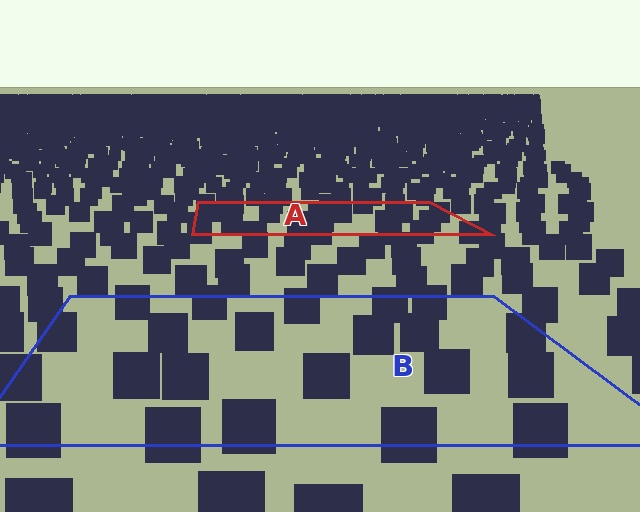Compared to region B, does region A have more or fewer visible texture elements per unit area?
Region A has more texture elements per unit area — they are packed more densely because it is farther away.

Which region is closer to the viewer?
Region B is closer. The texture elements there are larger and more spread out.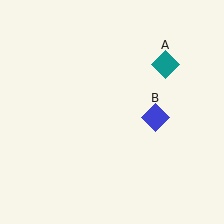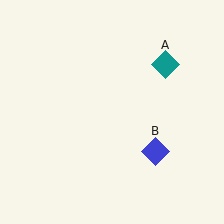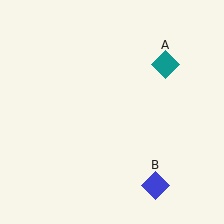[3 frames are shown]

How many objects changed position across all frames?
1 object changed position: blue diamond (object B).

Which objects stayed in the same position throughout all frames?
Teal diamond (object A) remained stationary.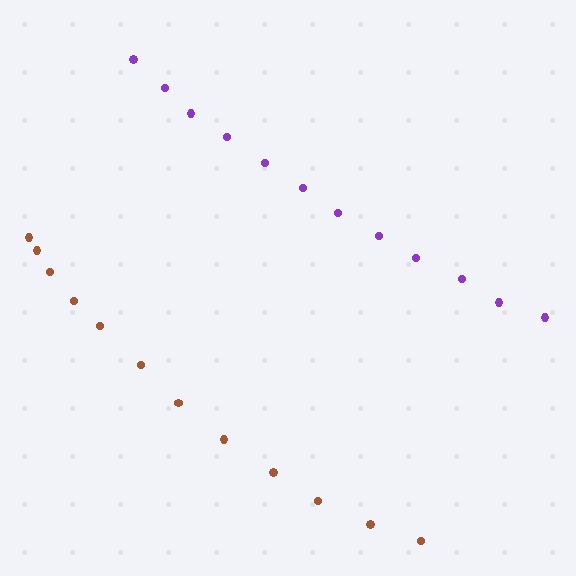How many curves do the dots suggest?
There are 2 distinct paths.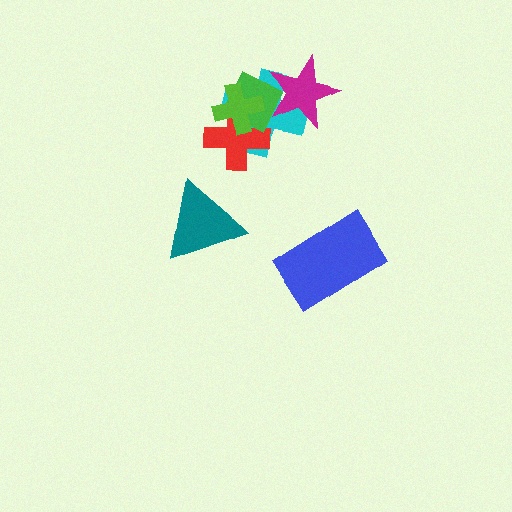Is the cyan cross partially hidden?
Yes, it is partially covered by another shape.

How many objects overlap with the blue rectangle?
0 objects overlap with the blue rectangle.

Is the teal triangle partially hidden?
No, no other shape covers it.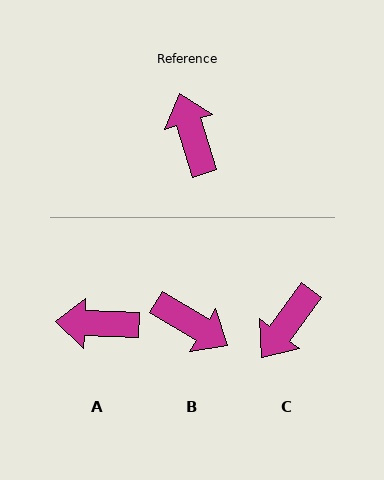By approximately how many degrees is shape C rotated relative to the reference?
Approximately 127 degrees counter-clockwise.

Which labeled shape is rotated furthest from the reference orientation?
B, about 138 degrees away.